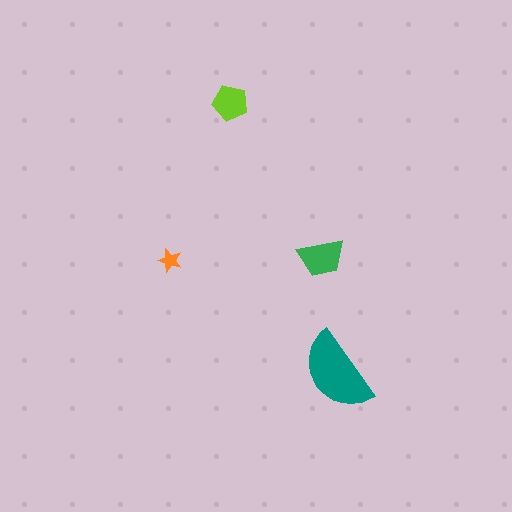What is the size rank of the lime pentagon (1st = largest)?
3rd.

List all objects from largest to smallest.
The teal semicircle, the green trapezoid, the lime pentagon, the orange star.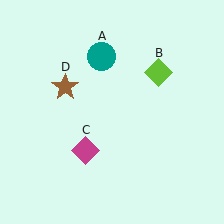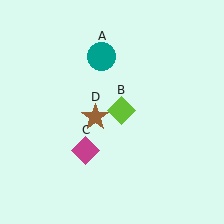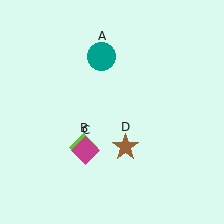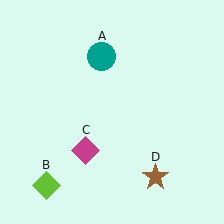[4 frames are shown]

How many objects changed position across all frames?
2 objects changed position: lime diamond (object B), brown star (object D).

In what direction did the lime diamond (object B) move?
The lime diamond (object B) moved down and to the left.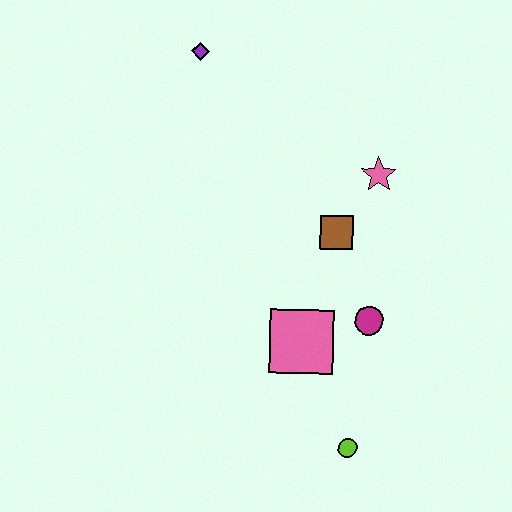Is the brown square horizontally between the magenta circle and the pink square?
Yes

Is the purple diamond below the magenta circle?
No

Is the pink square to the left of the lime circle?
Yes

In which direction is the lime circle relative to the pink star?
The lime circle is below the pink star.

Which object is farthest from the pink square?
The purple diamond is farthest from the pink square.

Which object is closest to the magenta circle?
The pink square is closest to the magenta circle.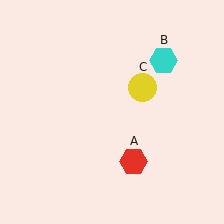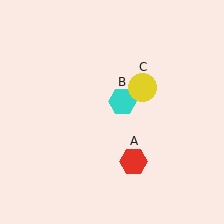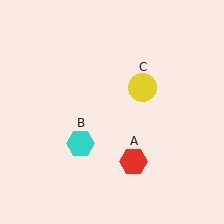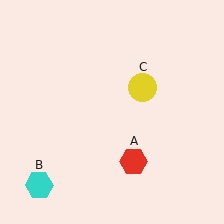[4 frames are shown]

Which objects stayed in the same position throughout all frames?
Red hexagon (object A) and yellow circle (object C) remained stationary.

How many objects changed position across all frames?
1 object changed position: cyan hexagon (object B).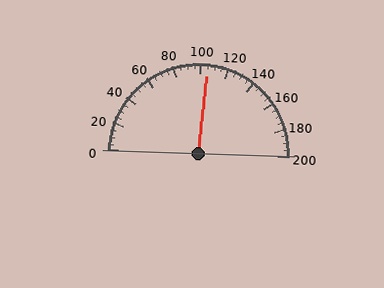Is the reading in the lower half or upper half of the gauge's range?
The reading is in the upper half of the range (0 to 200).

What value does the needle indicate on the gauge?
The needle indicates approximately 105.